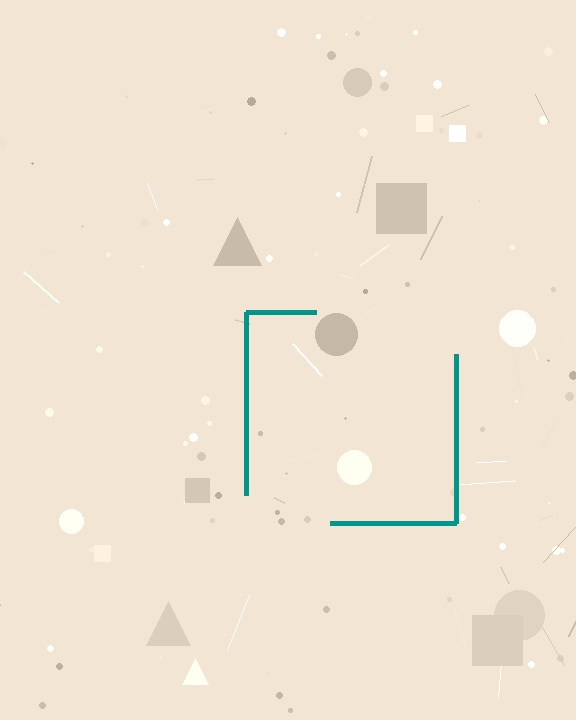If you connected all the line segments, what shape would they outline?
They would outline a square.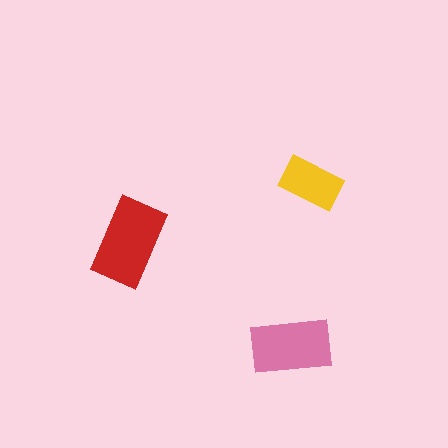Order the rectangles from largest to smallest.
the red one, the pink one, the yellow one.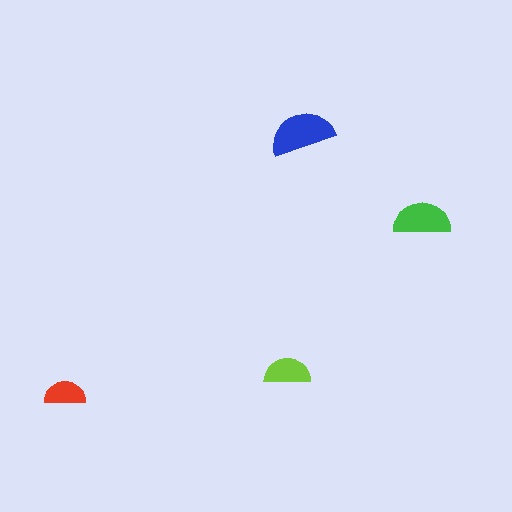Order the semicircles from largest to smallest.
the blue one, the green one, the lime one, the red one.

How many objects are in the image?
There are 4 objects in the image.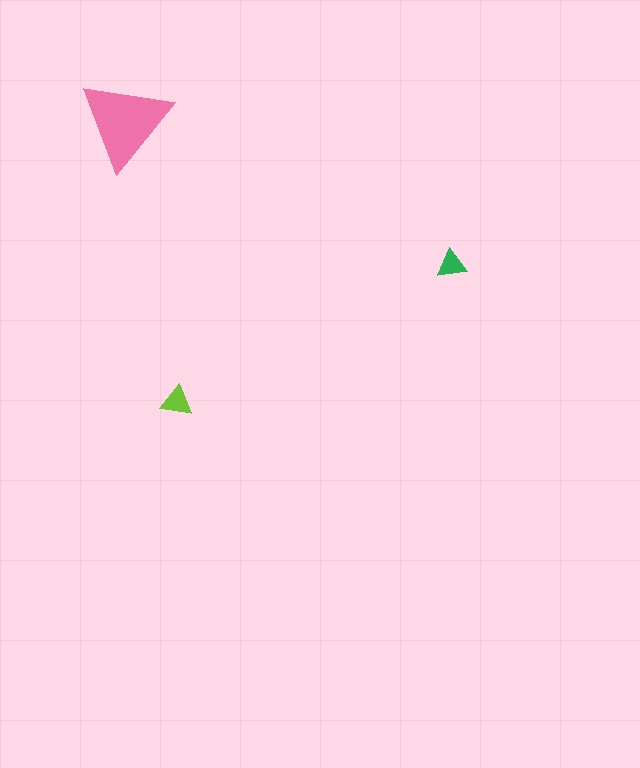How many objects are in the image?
There are 3 objects in the image.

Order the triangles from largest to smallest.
the pink one, the lime one, the green one.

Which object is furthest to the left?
The pink triangle is leftmost.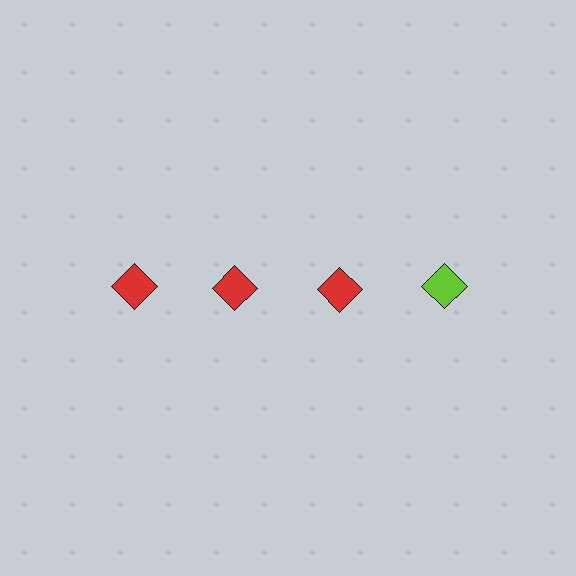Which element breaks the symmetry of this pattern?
The lime diamond in the top row, second from right column breaks the symmetry. All other shapes are red diamonds.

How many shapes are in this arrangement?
There are 4 shapes arranged in a grid pattern.